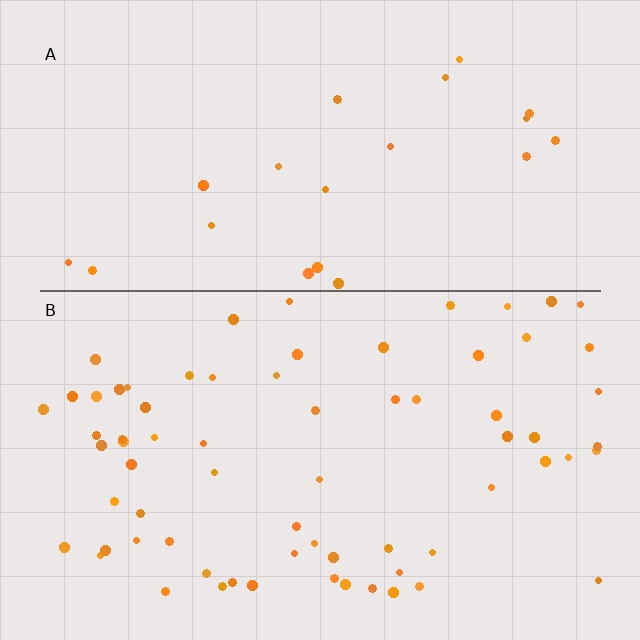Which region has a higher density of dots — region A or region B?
B (the bottom).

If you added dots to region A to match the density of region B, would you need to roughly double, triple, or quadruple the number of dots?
Approximately triple.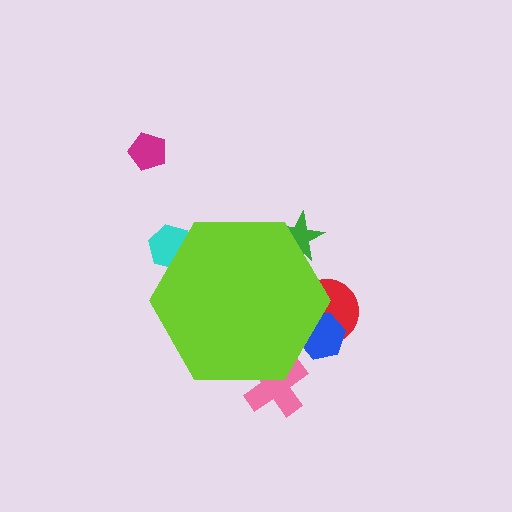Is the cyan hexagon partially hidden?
Yes, the cyan hexagon is partially hidden behind the lime hexagon.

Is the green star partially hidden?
Yes, the green star is partially hidden behind the lime hexagon.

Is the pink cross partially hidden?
Yes, the pink cross is partially hidden behind the lime hexagon.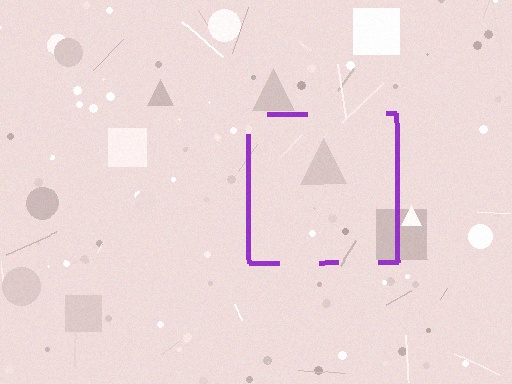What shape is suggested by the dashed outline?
The dashed outline suggests a square.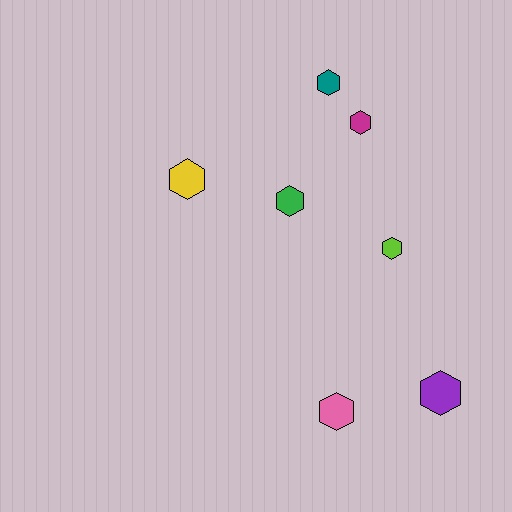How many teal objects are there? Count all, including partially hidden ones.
There is 1 teal object.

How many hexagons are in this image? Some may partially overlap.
There are 7 hexagons.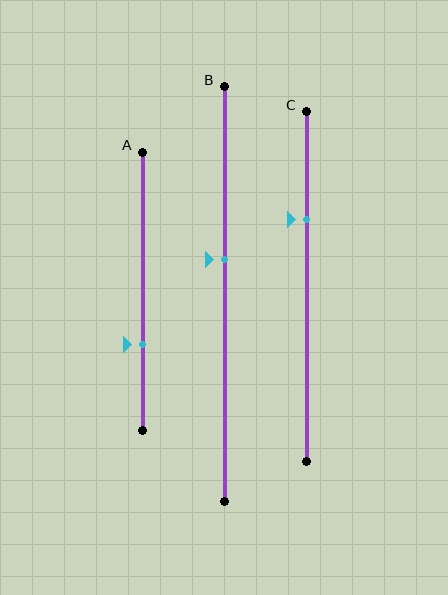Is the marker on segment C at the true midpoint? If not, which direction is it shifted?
No, the marker on segment C is shifted upward by about 19% of the segment length.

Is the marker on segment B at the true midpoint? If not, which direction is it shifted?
No, the marker on segment B is shifted upward by about 8% of the segment length.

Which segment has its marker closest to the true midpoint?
Segment B has its marker closest to the true midpoint.